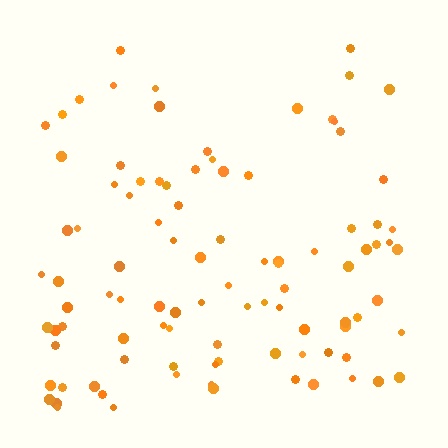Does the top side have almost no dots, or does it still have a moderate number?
Still a moderate number, just noticeably fewer than the bottom.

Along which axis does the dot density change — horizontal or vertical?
Vertical.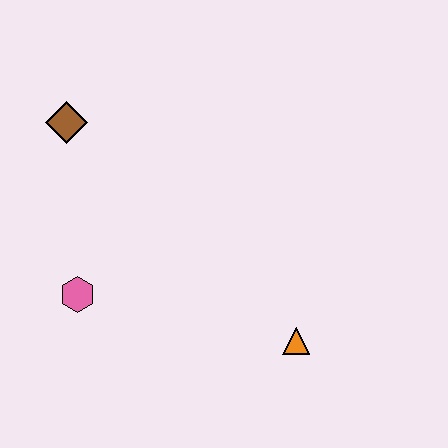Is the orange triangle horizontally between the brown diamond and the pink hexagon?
No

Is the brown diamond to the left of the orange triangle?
Yes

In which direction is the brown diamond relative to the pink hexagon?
The brown diamond is above the pink hexagon.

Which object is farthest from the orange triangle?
The brown diamond is farthest from the orange triangle.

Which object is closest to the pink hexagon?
The brown diamond is closest to the pink hexagon.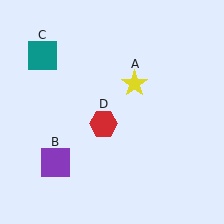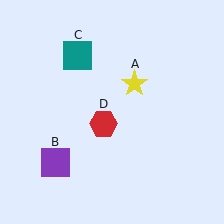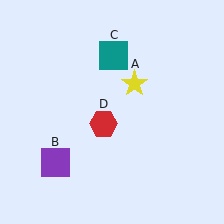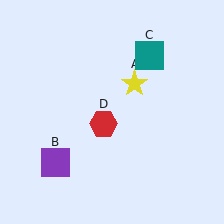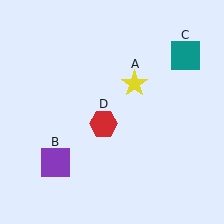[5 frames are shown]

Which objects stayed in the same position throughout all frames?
Yellow star (object A) and purple square (object B) and red hexagon (object D) remained stationary.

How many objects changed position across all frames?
1 object changed position: teal square (object C).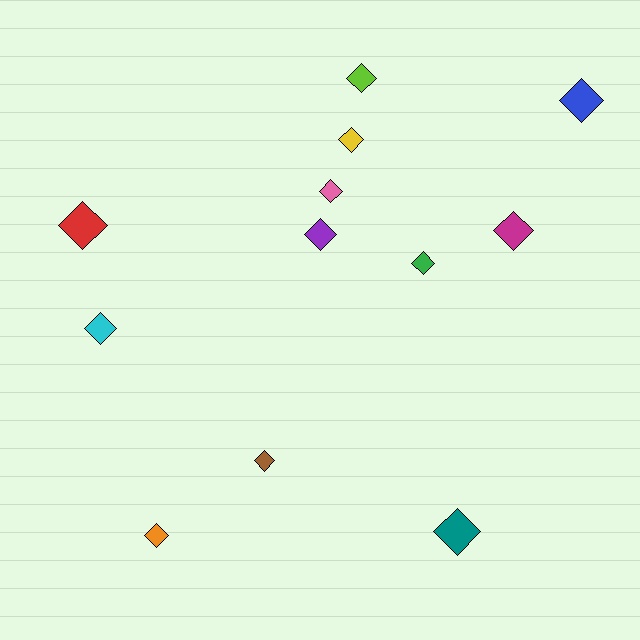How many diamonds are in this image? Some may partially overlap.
There are 12 diamonds.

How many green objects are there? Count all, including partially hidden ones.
There is 1 green object.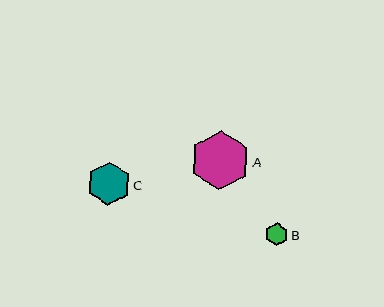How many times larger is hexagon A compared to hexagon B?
Hexagon A is approximately 2.6 times the size of hexagon B.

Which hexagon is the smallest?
Hexagon B is the smallest with a size of approximately 23 pixels.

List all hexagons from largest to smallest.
From largest to smallest: A, C, B.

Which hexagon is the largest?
Hexagon A is the largest with a size of approximately 60 pixels.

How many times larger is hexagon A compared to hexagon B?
Hexagon A is approximately 2.6 times the size of hexagon B.